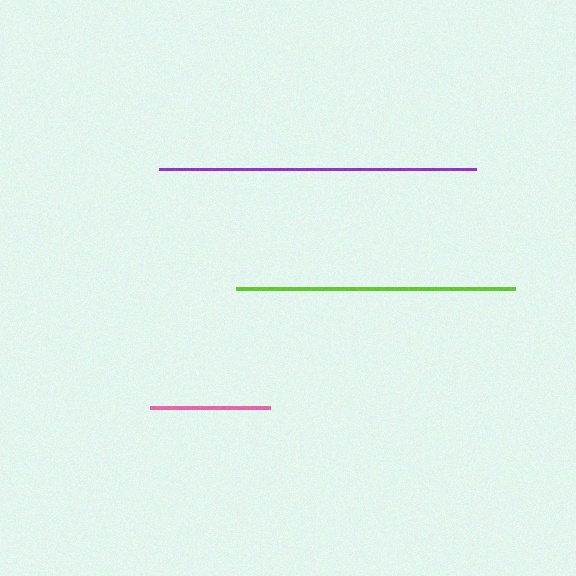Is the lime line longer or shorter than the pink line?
The lime line is longer than the pink line.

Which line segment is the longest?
The purple line is the longest at approximately 317 pixels.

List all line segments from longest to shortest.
From longest to shortest: purple, lime, pink.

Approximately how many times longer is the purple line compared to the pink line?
The purple line is approximately 2.6 times the length of the pink line.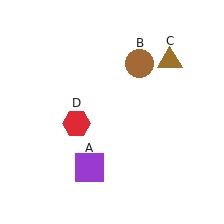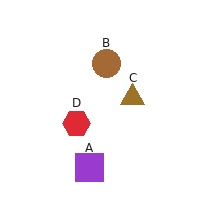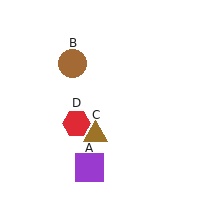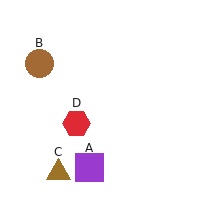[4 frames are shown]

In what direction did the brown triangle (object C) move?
The brown triangle (object C) moved down and to the left.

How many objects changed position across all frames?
2 objects changed position: brown circle (object B), brown triangle (object C).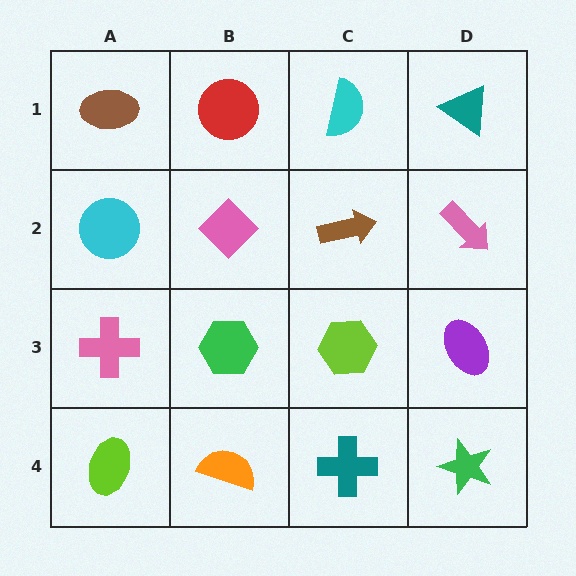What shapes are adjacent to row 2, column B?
A red circle (row 1, column B), a green hexagon (row 3, column B), a cyan circle (row 2, column A), a brown arrow (row 2, column C).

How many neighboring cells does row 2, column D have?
3.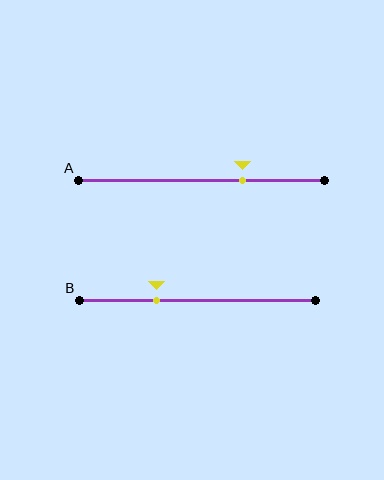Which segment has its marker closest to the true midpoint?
Segment A has its marker closest to the true midpoint.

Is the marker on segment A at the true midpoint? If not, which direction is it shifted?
No, the marker on segment A is shifted to the right by about 17% of the segment length.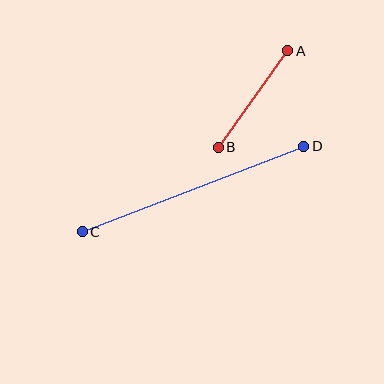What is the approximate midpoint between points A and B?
The midpoint is at approximately (253, 99) pixels.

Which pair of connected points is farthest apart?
Points C and D are farthest apart.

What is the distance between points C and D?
The distance is approximately 237 pixels.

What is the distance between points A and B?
The distance is approximately 119 pixels.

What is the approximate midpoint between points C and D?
The midpoint is at approximately (193, 189) pixels.